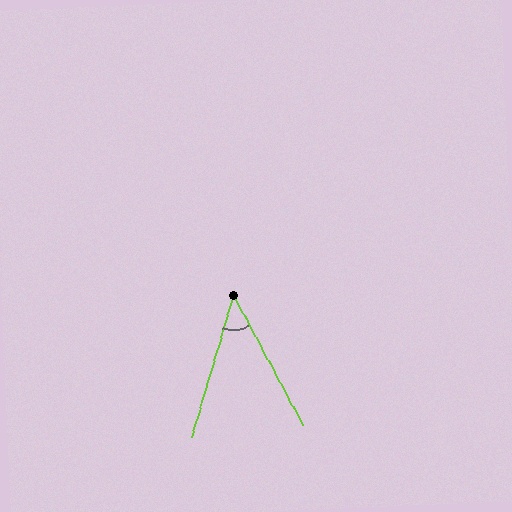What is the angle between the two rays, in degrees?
Approximately 45 degrees.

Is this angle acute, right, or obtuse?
It is acute.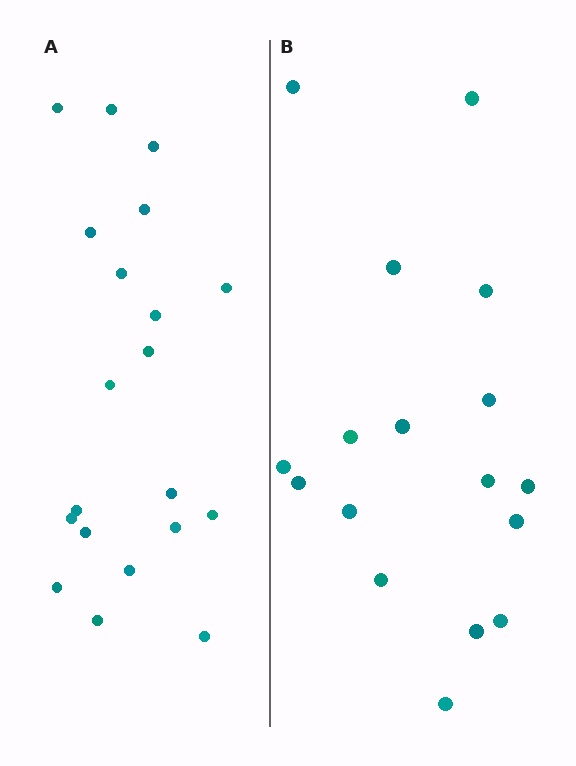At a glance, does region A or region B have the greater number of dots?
Region A (the left region) has more dots.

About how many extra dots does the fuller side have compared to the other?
Region A has just a few more — roughly 2 or 3 more dots than region B.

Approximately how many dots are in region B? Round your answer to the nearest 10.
About 20 dots. (The exact count is 17, which rounds to 20.)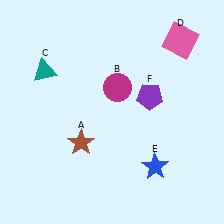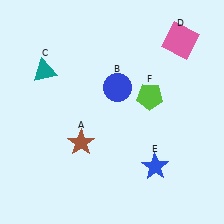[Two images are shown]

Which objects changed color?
B changed from magenta to blue. F changed from purple to lime.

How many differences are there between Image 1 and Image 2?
There are 2 differences between the two images.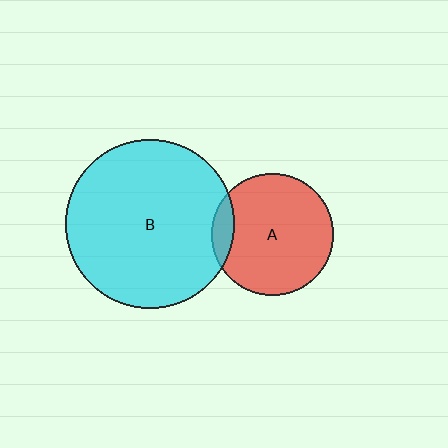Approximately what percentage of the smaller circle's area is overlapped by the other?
Approximately 10%.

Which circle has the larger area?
Circle B (cyan).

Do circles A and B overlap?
Yes.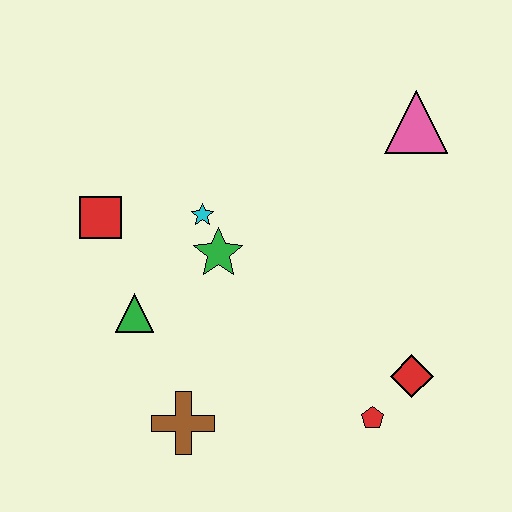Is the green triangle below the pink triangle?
Yes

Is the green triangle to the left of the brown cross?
Yes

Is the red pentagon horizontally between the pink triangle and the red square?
Yes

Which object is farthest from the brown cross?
The pink triangle is farthest from the brown cross.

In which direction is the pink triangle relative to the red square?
The pink triangle is to the right of the red square.